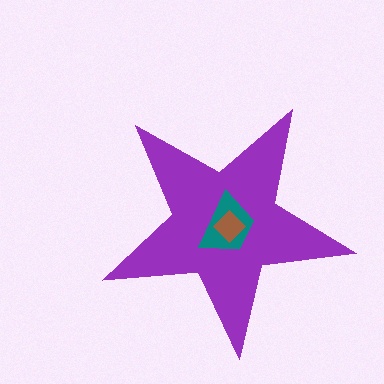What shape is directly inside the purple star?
The teal trapezoid.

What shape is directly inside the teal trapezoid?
The brown diamond.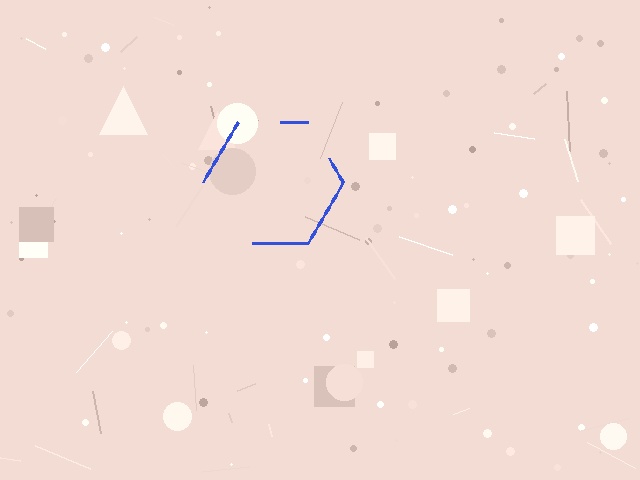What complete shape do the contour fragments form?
The contour fragments form a hexagon.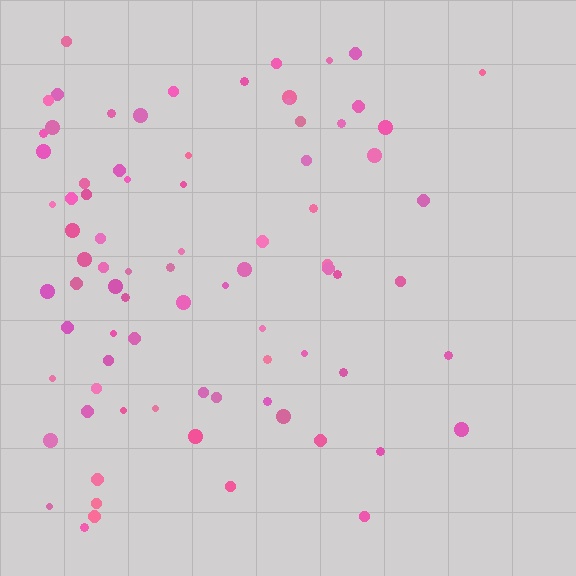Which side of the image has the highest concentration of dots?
The left.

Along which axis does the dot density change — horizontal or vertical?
Horizontal.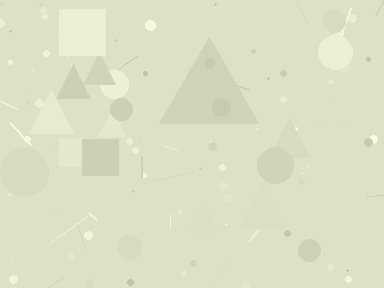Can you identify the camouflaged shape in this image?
The camouflaged shape is a triangle.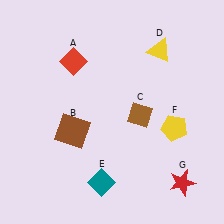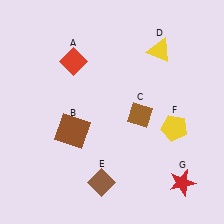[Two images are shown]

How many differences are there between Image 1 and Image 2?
There is 1 difference between the two images.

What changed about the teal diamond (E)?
In Image 1, E is teal. In Image 2, it changed to brown.